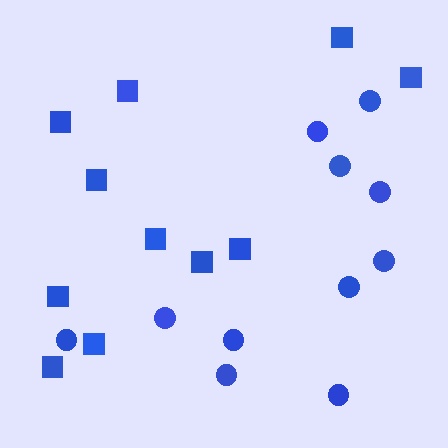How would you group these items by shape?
There are 2 groups: one group of squares (11) and one group of circles (11).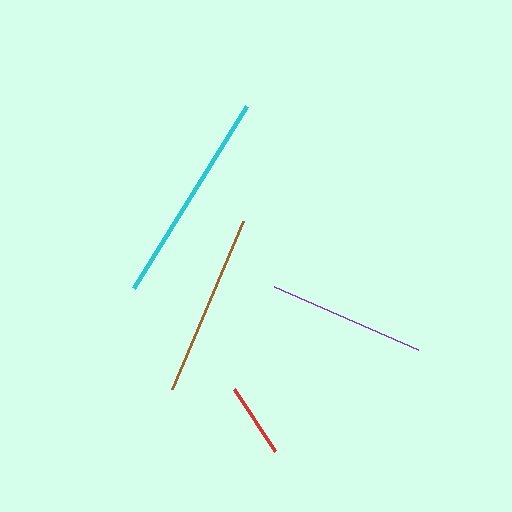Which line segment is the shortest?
The red line is the shortest at approximately 74 pixels.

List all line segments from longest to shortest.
From longest to shortest: cyan, brown, purple, red.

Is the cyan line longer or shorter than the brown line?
The cyan line is longer than the brown line.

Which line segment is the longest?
The cyan line is the longest at approximately 214 pixels.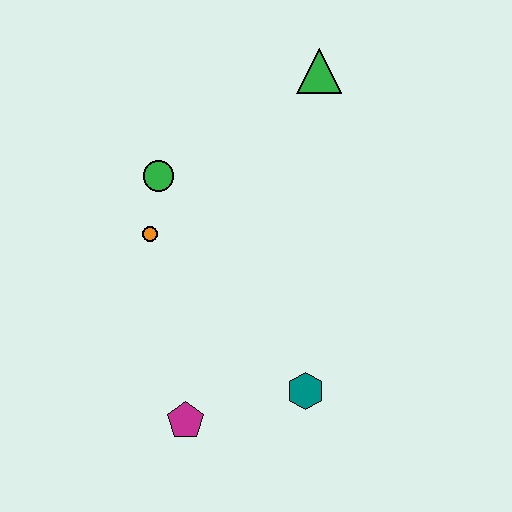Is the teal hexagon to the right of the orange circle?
Yes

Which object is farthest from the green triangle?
The magenta pentagon is farthest from the green triangle.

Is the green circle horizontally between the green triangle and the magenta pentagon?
No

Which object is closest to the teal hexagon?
The magenta pentagon is closest to the teal hexagon.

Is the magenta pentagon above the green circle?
No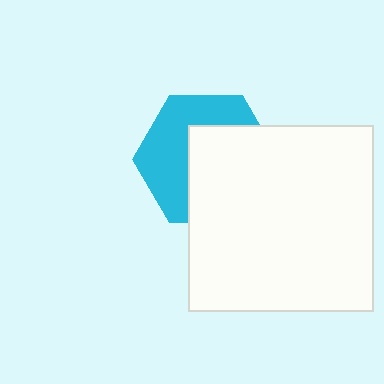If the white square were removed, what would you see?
You would see the complete cyan hexagon.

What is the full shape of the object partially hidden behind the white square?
The partially hidden object is a cyan hexagon.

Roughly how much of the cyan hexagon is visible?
About half of it is visible (roughly 47%).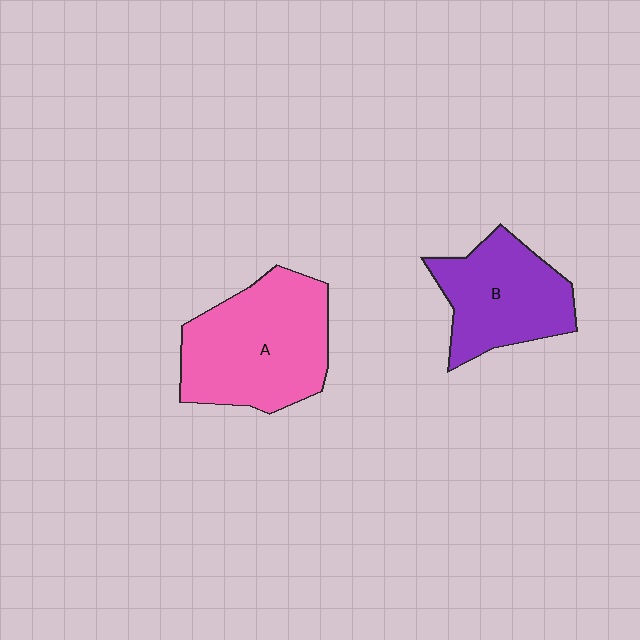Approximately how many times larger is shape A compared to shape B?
Approximately 1.3 times.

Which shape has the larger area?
Shape A (pink).